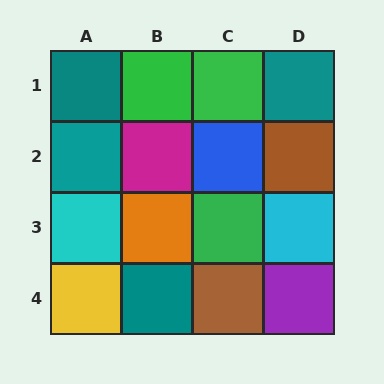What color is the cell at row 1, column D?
Teal.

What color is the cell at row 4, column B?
Teal.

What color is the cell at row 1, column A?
Teal.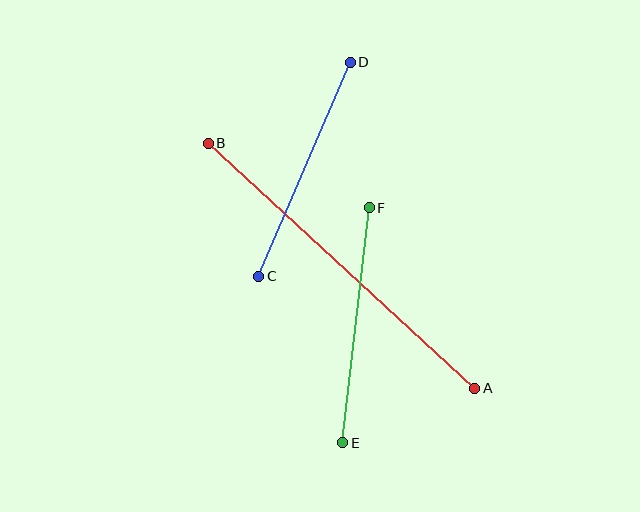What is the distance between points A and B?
The distance is approximately 362 pixels.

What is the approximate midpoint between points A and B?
The midpoint is at approximately (342, 266) pixels.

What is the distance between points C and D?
The distance is approximately 233 pixels.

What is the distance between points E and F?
The distance is approximately 237 pixels.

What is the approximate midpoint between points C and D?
The midpoint is at approximately (305, 169) pixels.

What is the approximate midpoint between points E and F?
The midpoint is at approximately (356, 325) pixels.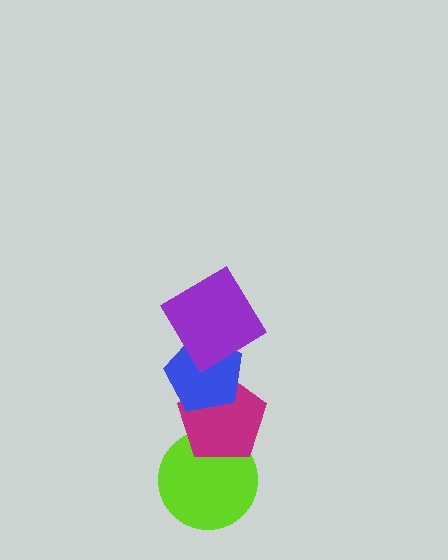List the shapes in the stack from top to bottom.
From top to bottom: the purple diamond, the blue pentagon, the magenta pentagon, the lime circle.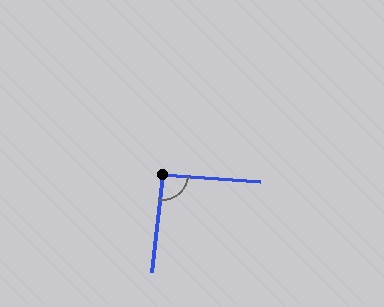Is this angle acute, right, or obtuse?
It is approximately a right angle.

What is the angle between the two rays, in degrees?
Approximately 92 degrees.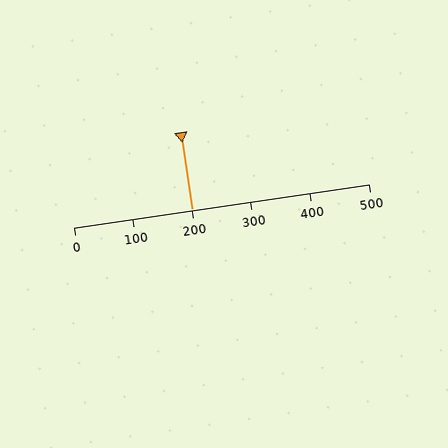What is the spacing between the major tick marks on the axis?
The major ticks are spaced 100 apart.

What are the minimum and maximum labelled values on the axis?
The axis runs from 0 to 500.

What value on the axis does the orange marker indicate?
The marker indicates approximately 200.